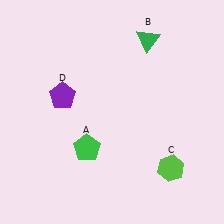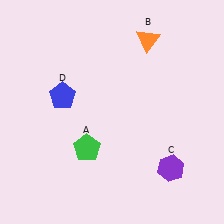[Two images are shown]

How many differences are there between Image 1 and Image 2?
There are 3 differences between the two images.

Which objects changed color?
B changed from green to orange. C changed from lime to purple. D changed from purple to blue.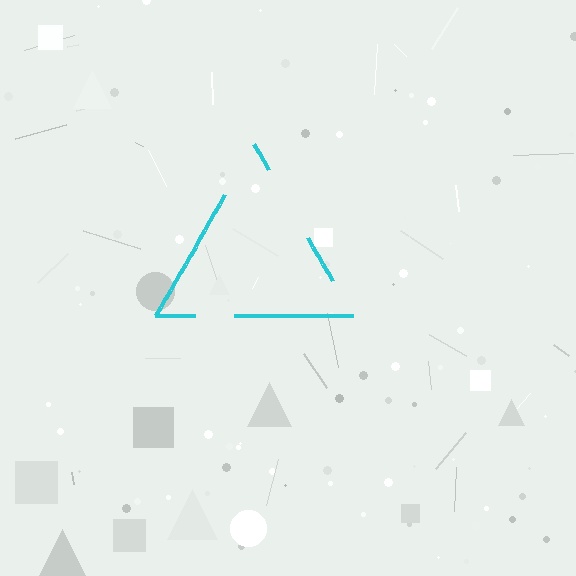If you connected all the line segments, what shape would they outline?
They would outline a triangle.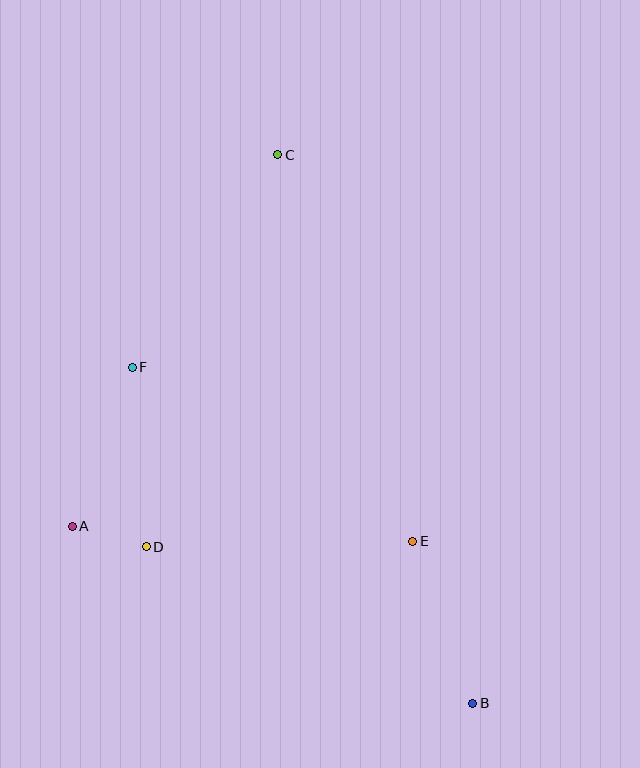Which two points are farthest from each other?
Points B and C are farthest from each other.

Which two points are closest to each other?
Points A and D are closest to each other.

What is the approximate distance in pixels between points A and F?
The distance between A and F is approximately 170 pixels.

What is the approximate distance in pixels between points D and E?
The distance between D and E is approximately 266 pixels.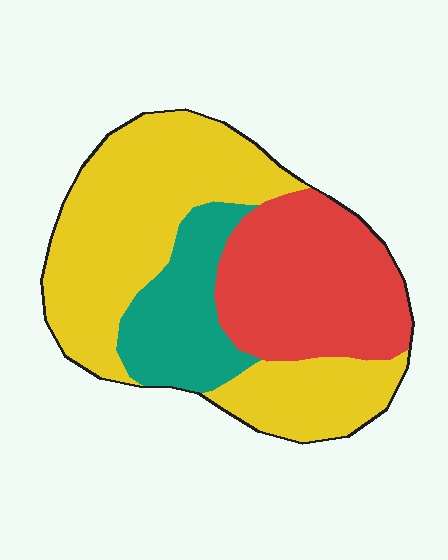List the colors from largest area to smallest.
From largest to smallest: yellow, red, teal.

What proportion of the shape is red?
Red takes up about one third (1/3) of the shape.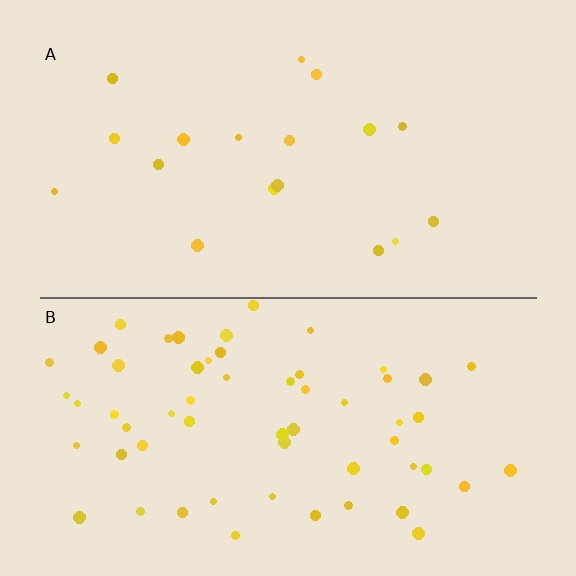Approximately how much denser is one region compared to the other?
Approximately 3.3× — region B over region A.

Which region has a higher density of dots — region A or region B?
B (the bottom).